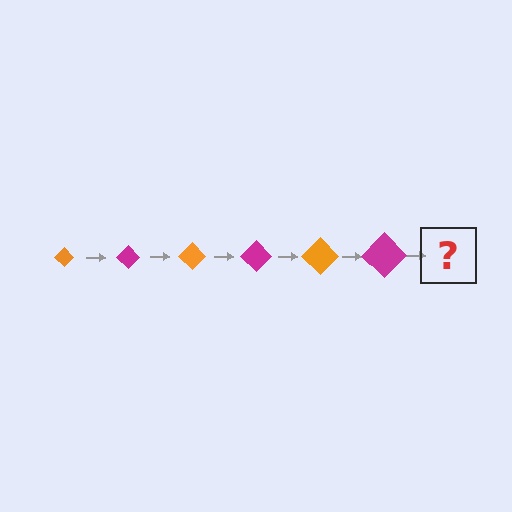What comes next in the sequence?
The next element should be an orange diamond, larger than the previous one.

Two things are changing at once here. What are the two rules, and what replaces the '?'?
The two rules are that the diamond grows larger each step and the color cycles through orange and magenta. The '?' should be an orange diamond, larger than the previous one.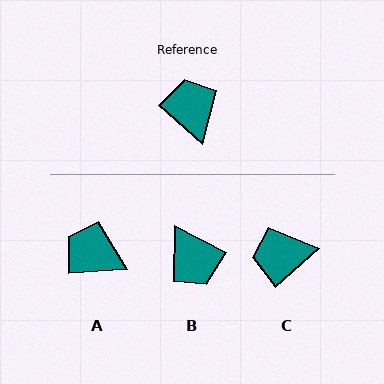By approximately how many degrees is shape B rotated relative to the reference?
Approximately 166 degrees clockwise.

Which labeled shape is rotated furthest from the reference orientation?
B, about 166 degrees away.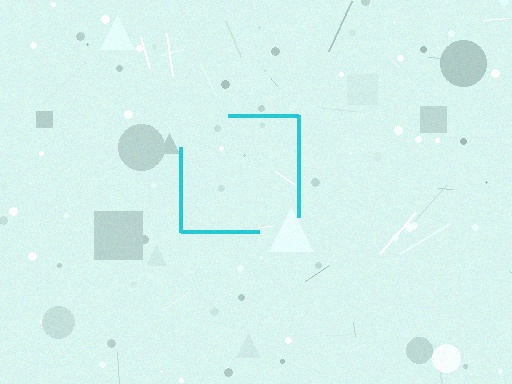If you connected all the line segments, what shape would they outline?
They would outline a square.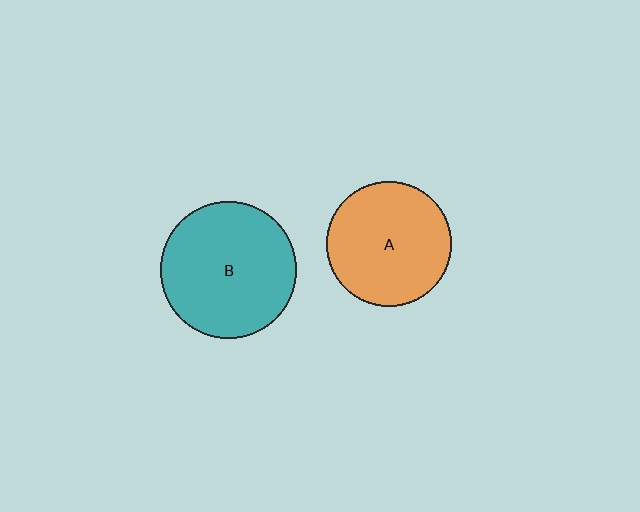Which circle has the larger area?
Circle B (teal).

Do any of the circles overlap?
No, none of the circles overlap.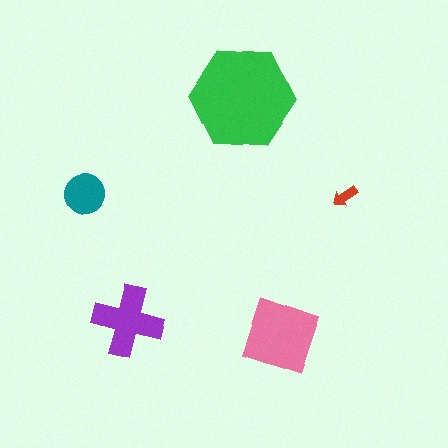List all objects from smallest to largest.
The red arrow, the teal circle, the purple cross, the pink diamond, the green hexagon.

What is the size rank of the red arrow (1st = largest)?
5th.